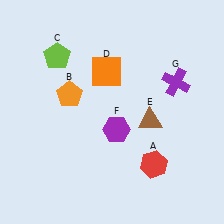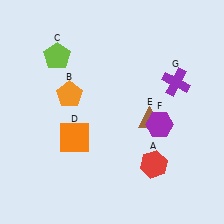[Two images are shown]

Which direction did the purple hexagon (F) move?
The purple hexagon (F) moved right.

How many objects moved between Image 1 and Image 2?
2 objects moved between the two images.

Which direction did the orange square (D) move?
The orange square (D) moved down.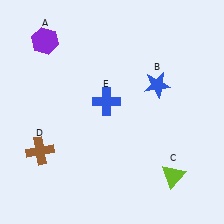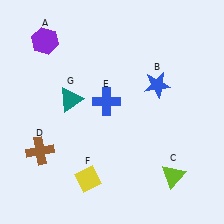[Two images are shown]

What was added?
A yellow diamond (F), a teal triangle (G) were added in Image 2.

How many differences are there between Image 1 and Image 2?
There are 2 differences between the two images.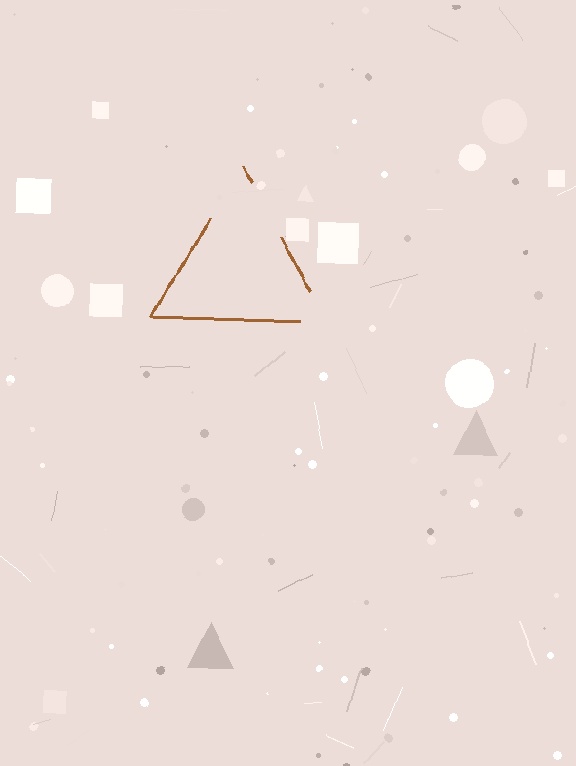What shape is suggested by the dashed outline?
The dashed outline suggests a triangle.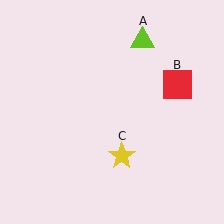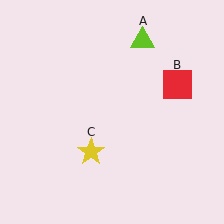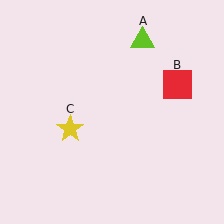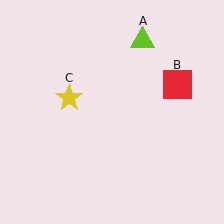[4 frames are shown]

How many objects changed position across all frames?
1 object changed position: yellow star (object C).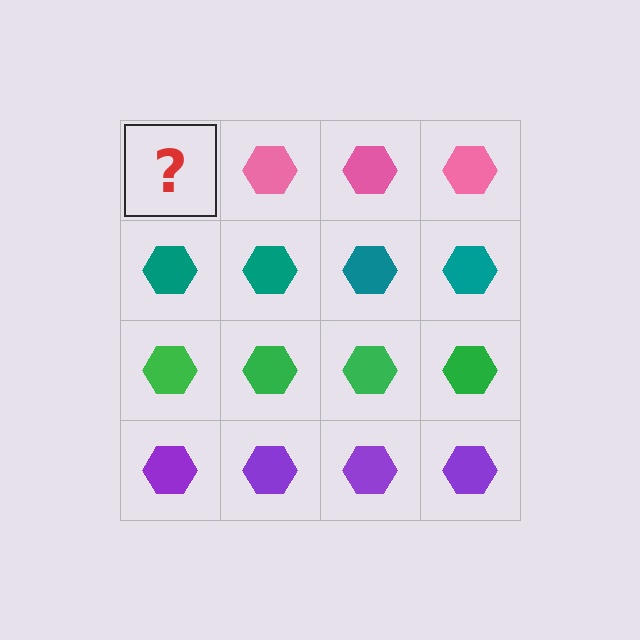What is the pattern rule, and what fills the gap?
The rule is that each row has a consistent color. The gap should be filled with a pink hexagon.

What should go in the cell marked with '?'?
The missing cell should contain a pink hexagon.